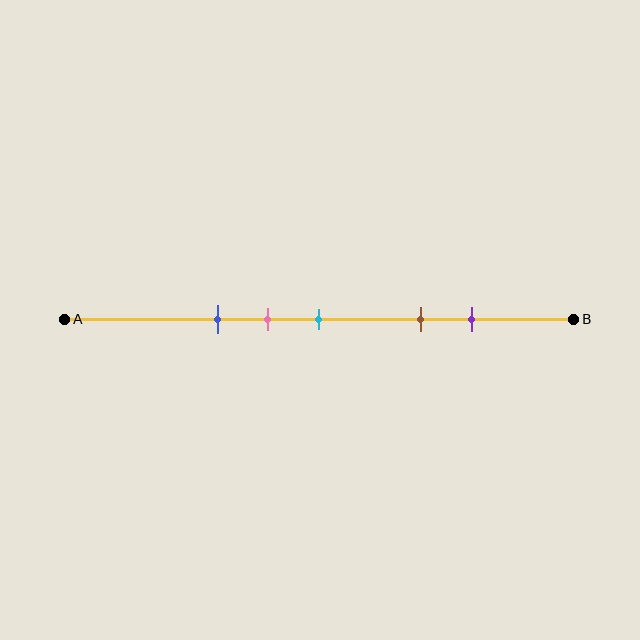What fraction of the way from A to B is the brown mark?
The brown mark is approximately 70% (0.7) of the way from A to B.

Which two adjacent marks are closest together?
The pink and cyan marks are the closest adjacent pair.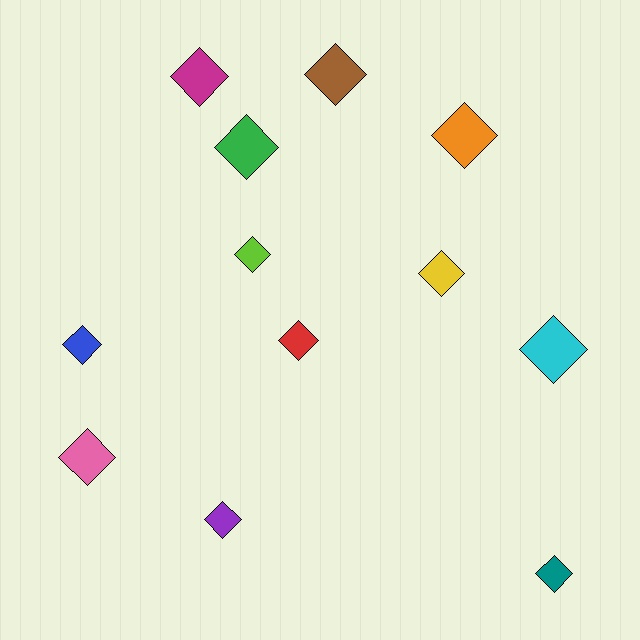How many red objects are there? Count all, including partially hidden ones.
There is 1 red object.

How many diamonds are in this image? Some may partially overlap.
There are 12 diamonds.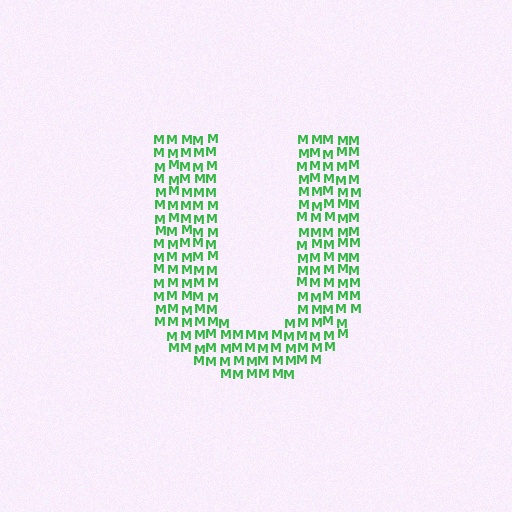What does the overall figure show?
The overall figure shows the letter U.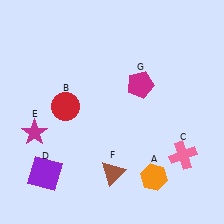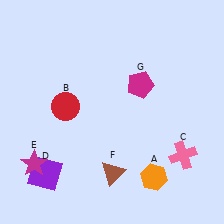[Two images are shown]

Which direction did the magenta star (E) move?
The magenta star (E) moved down.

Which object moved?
The magenta star (E) moved down.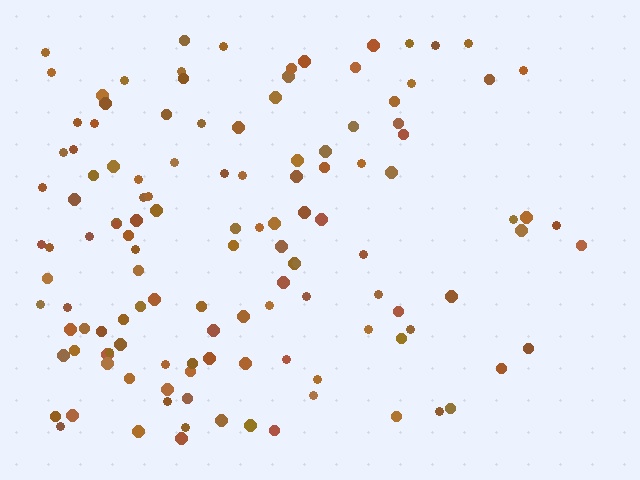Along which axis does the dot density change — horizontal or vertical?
Horizontal.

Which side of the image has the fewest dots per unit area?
The right.